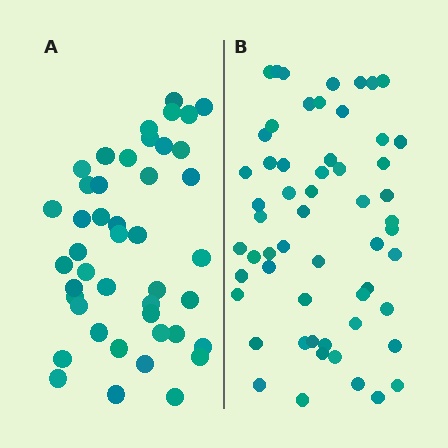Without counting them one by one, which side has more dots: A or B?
Region B (the right region) has more dots.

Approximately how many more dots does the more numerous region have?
Region B has approximately 15 more dots than region A.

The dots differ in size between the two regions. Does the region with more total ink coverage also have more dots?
No. Region A has more total ink coverage because its dots are larger, but region B actually contains more individual dots. Total area can be misleading — the number of items is what matters here.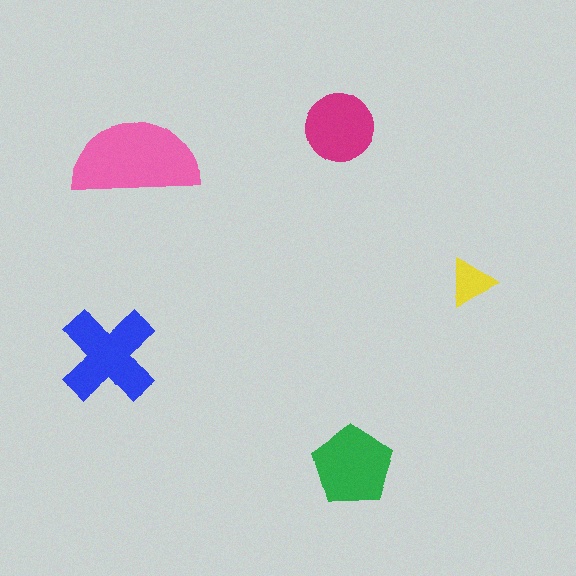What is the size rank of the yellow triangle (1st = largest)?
5th.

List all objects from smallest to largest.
The yellow triangle, the magenta circle, the green pentagon, the blue cross, the pink semicircle.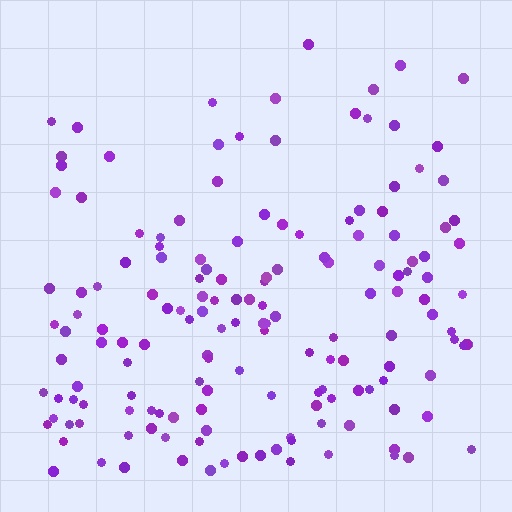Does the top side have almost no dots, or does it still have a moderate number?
Still a moderate number, just noticeably fewer than the bottom.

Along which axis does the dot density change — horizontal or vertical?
Vertical.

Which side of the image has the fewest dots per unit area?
The top.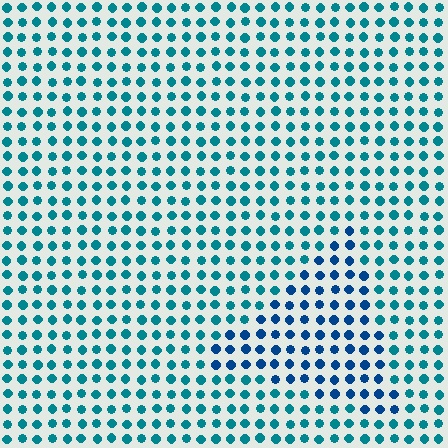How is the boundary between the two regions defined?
The boundary is defined purely by a slight shift in hue (about 28 degrees). Spacing, size, and orientation are identical on both sides.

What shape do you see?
I see a triangle.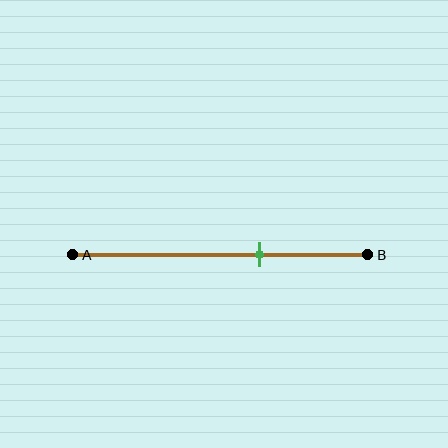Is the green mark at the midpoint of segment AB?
No, the mark is at about 65% from A, not at the 50% midpoint.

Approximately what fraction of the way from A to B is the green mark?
The green mark is approximately 65% of the way from A to B.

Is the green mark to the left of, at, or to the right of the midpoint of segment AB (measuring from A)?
The green mark is to the right of the midpoint of segment AB.